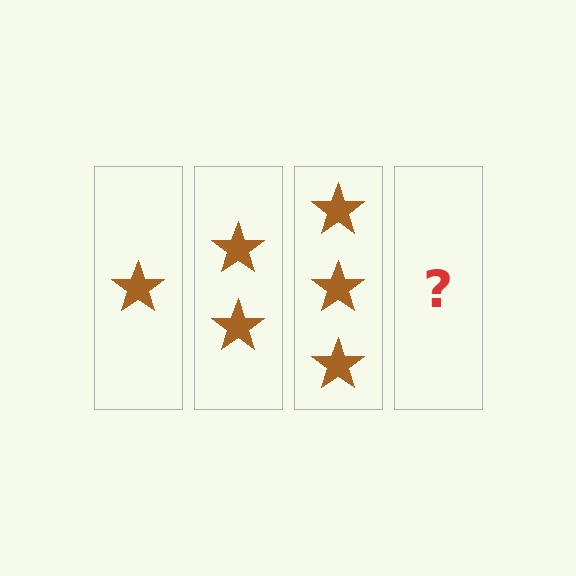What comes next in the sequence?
The next element should be 4 stars.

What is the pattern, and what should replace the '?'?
The pattern is that each step adds one more star. The '?' should be 4 stars.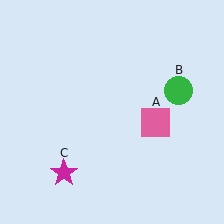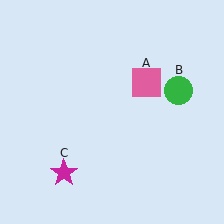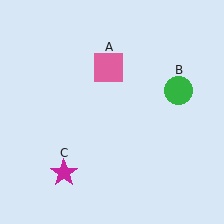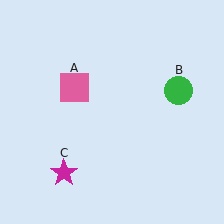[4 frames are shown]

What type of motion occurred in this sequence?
The pink square (object A) rotated counterclockwise around the center of the scene.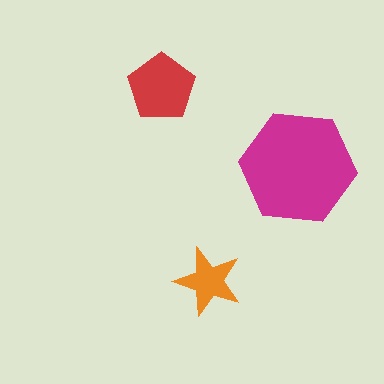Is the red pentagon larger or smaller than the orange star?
Larger.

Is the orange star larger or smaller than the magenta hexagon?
Smaller.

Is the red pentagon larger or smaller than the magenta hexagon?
Smaller.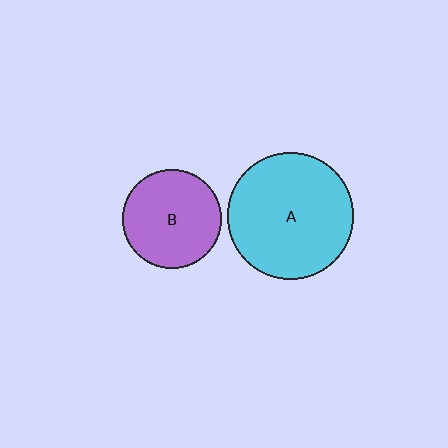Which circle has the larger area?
Circle A (cyan).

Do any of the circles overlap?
No, none of the circles overlap.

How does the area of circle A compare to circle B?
Approximately 1.6 times.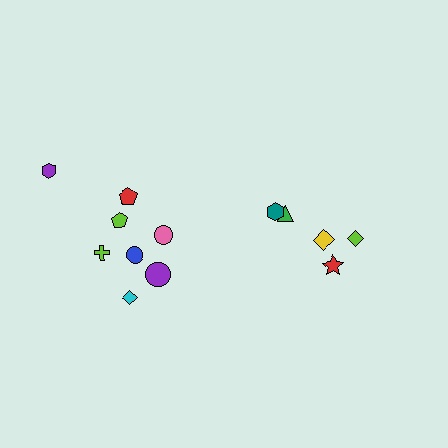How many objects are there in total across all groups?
There are 13 objects.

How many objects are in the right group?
There are 5 objects.